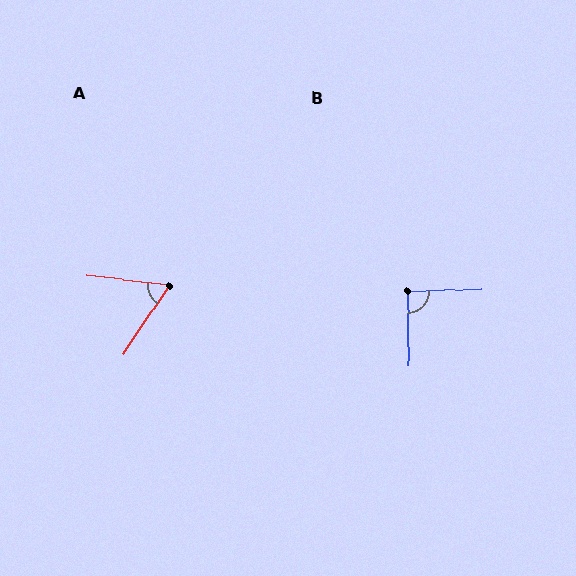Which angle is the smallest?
A, at approximately 63 degrees.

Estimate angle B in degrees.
Approximately 91 degrees.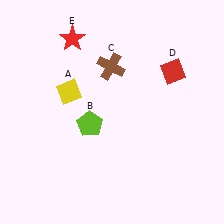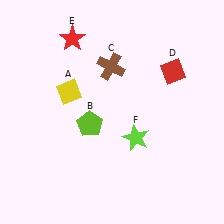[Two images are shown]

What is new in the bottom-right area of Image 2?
A lime star (F) was added in the bottom-right area of Image 2.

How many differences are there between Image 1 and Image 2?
There is 1 difference between the two images.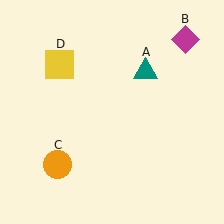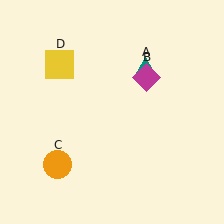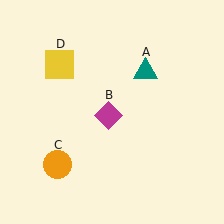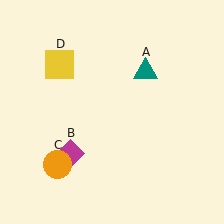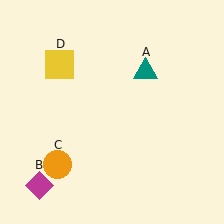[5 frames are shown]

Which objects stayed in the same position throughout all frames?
Teal triangle (object A) and orange circle (object C) and yellow square (object D) remained stationary.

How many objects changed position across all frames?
1 object changed position: magenta diamond (object B).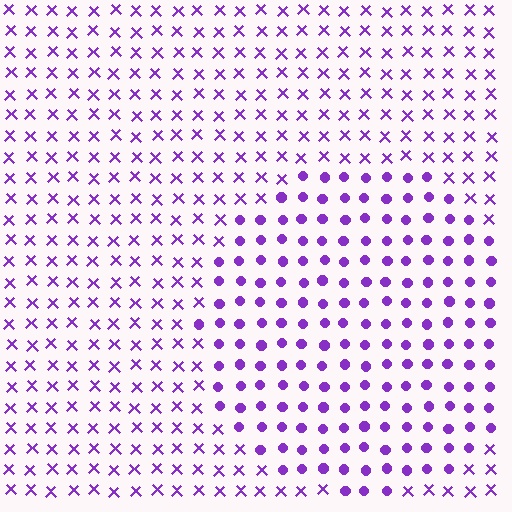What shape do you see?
I see a circle.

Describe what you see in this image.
The image is filled with small purple elements arranged in a uniform grid. A circle-shaped region contains circles, while the surrounding area contains X marks. The boundary is defined purely by the change in element shape.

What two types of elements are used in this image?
The image uses circles inside the circle region and X marks outside it.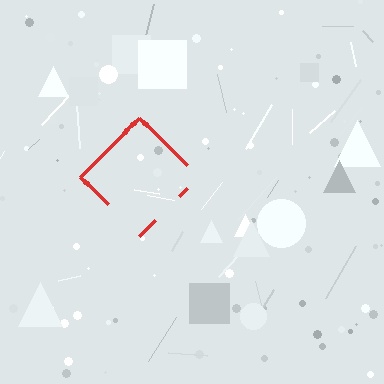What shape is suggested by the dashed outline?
The dashed outline suggests a diamond.